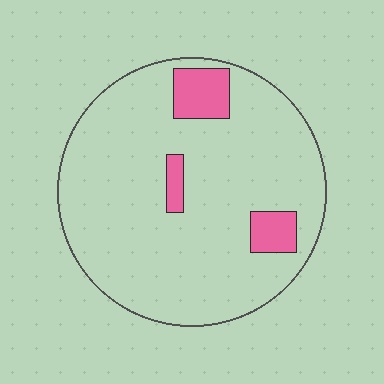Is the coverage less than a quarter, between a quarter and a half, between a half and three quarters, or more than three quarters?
Less than a quarter.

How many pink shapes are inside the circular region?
3.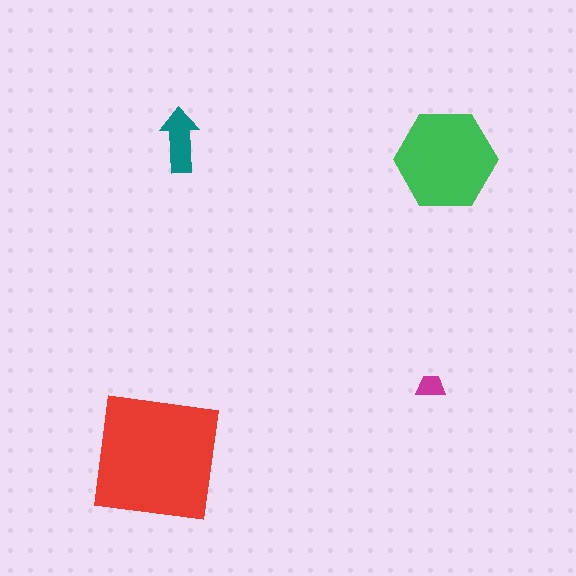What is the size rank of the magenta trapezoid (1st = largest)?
4th.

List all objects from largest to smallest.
The red square, the green hexagon, the teal arrow, the magenta trapezoid.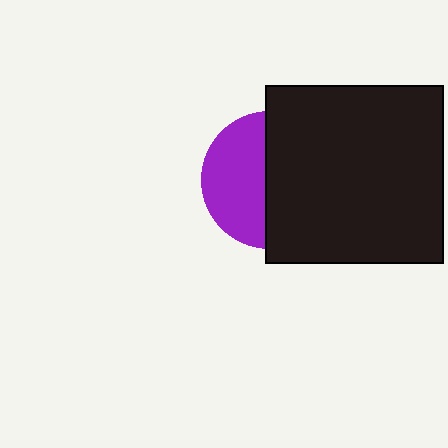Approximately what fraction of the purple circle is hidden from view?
Roughly 54% of the purple circle is hidden behind the black square.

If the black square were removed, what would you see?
You would see the complete purple circle.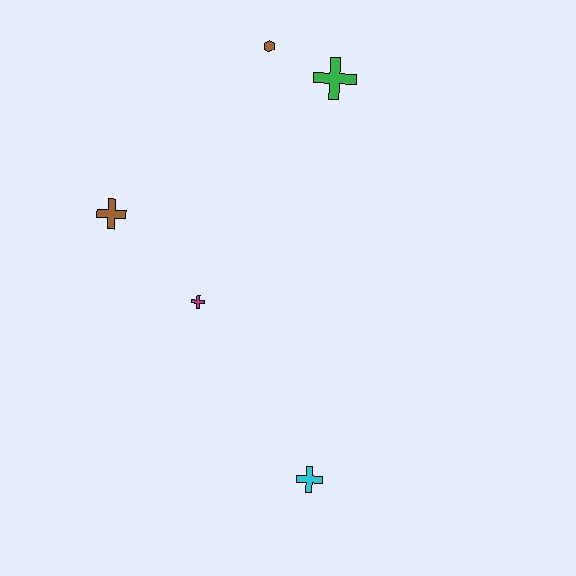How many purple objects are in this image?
There are no purple objects.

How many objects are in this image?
There are 5 objects.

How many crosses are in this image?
There are 4 crosses.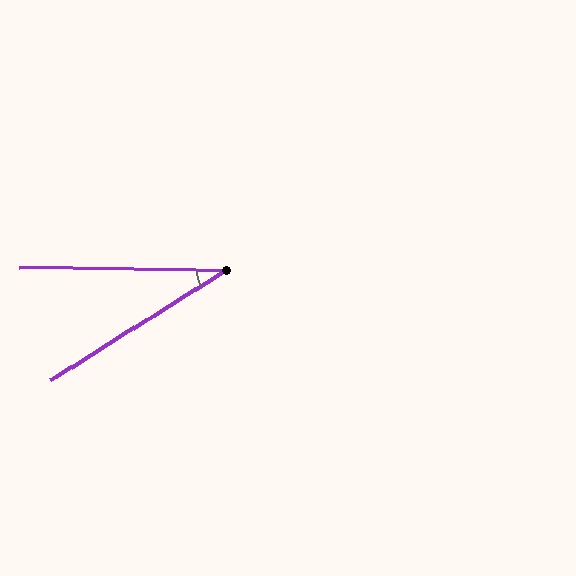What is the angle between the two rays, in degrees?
Approximately 32 degrees.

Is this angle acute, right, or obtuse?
It is acute.